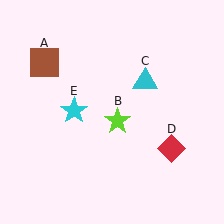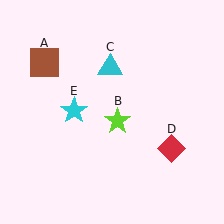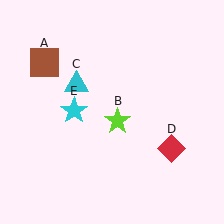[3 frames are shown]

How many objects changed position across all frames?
1 object changed position: cyan triangle (object C).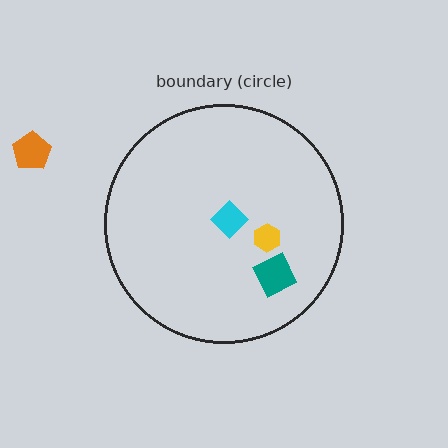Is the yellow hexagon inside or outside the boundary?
Inside.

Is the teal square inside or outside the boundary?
Inside.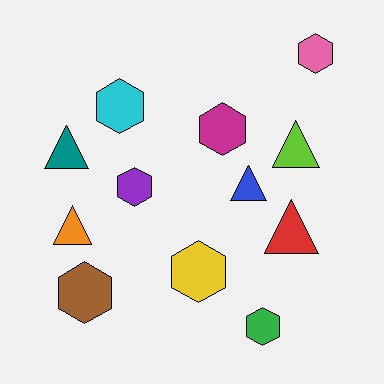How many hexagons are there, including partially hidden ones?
There are 7 hexagons.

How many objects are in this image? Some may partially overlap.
There are 12 objects.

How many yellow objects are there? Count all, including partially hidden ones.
There is 1 yellow object.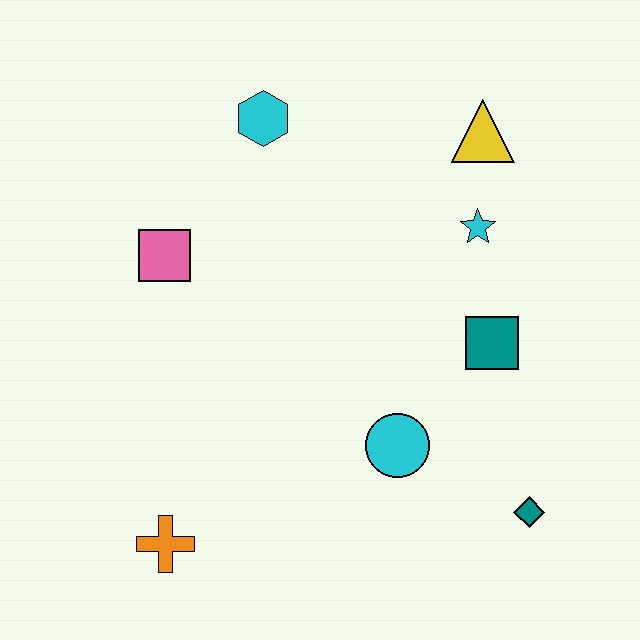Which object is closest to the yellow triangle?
The cyan star is closest to the yellow triangle.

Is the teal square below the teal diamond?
No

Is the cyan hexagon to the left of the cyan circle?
Yes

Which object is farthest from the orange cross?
The yellow triangle is farthest from the orange cross.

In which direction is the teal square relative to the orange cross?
The teal square is to the right of the orange cross.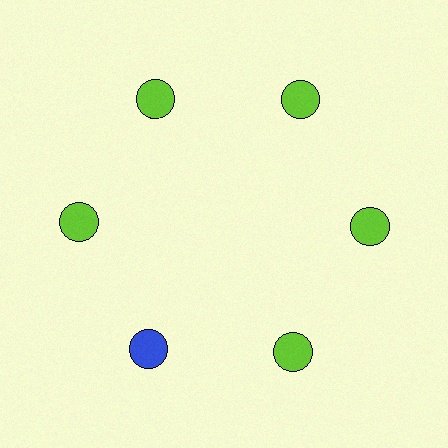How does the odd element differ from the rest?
It has a different color: blue instead of lime.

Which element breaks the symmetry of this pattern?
The blue circle at roughly the 7 o'clock position breaks the symmetry. All other shapes are lime circles.